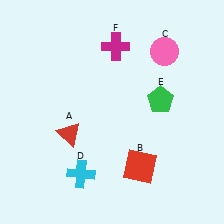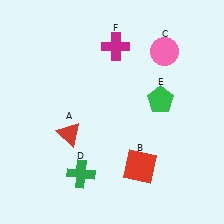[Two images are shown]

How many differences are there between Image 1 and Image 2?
There is 1 difference between the two images.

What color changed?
The cross (D) changed from cyan in Image 1 to green in Image 2.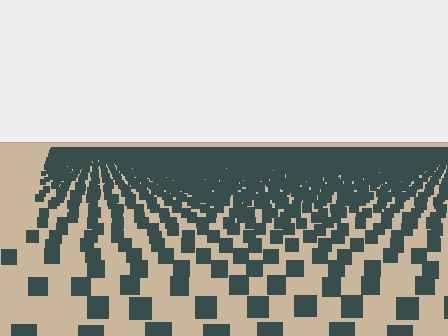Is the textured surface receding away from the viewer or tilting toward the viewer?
The surface is receding away from the viewer. Texture elements get smaller and denser toward the top.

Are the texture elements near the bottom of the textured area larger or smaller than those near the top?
Larger. Near the bottom, elements are closer to the viewer and appear at a bigger on-screen size.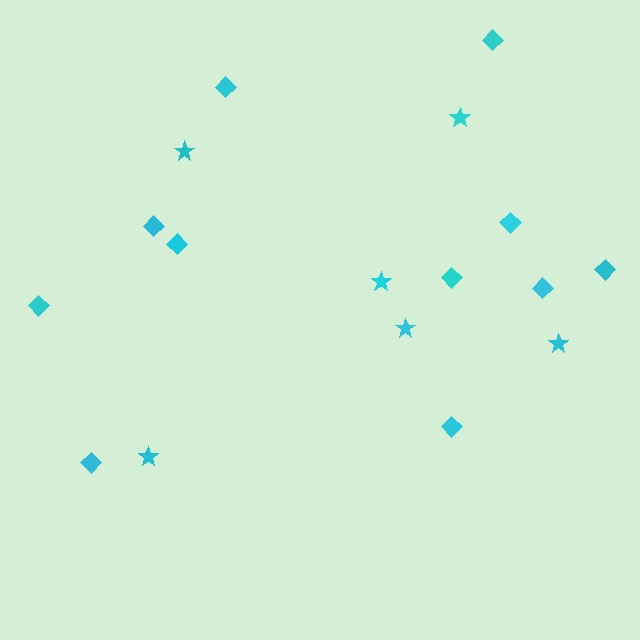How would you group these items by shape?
There are 2 groups: one group of diamonds (11) and one group of stars (6).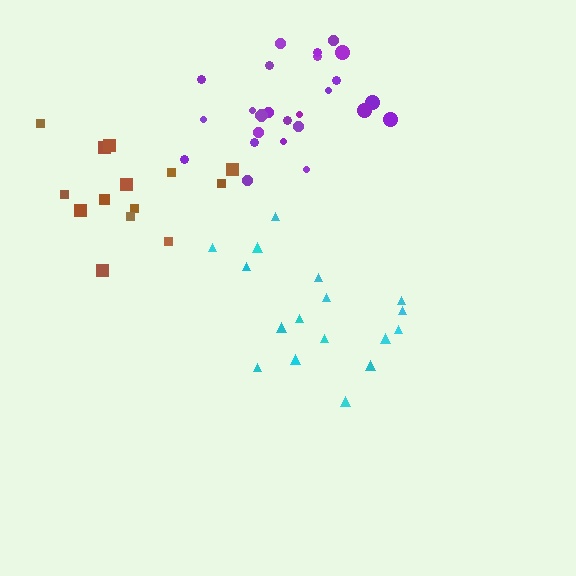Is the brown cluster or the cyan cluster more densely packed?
Brown.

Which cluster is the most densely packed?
Purple.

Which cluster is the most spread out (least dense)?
Cyan.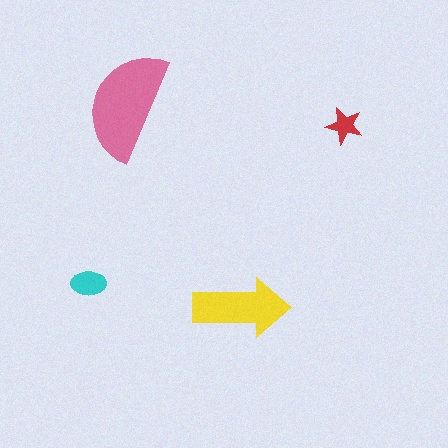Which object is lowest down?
The yellow arrow is bottommost.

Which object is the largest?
The pink semicircle.